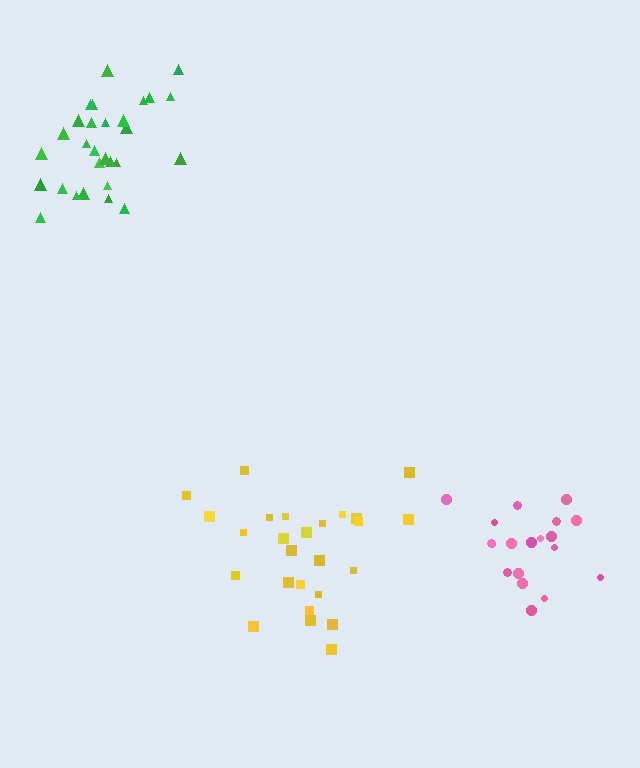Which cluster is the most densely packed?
Green.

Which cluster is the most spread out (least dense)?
Pink.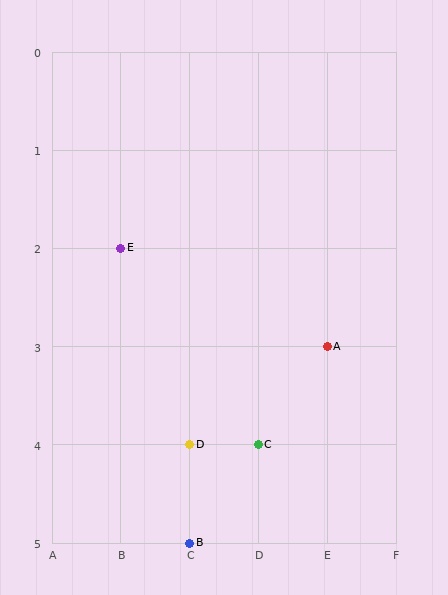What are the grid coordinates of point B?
Point B is at grid coordinates (C, 5).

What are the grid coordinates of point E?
Point E is at grid coordinates (B, 2).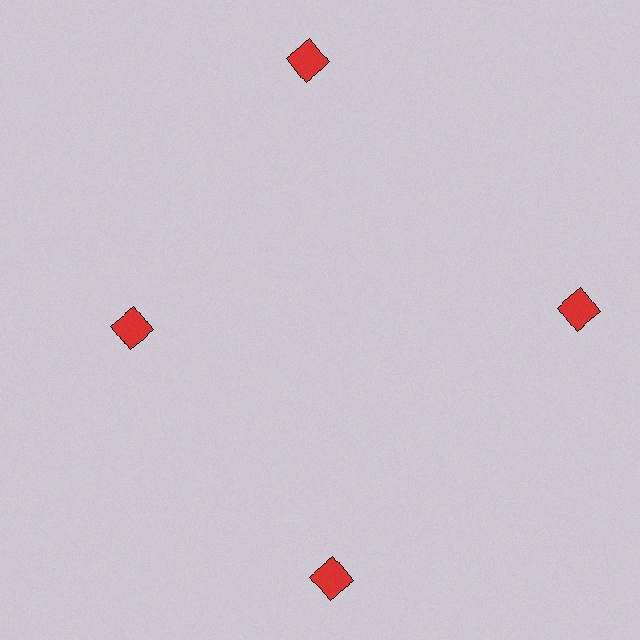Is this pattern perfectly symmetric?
No. The 4 red squares are arranged in a ring, but one element near the 9 o'clock position is pulled inward toward the center, breaking the 4-fold rotational symmetry.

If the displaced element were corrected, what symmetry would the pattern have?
It would have 4-fold rotational symmetry — the pattern would map onto itself every 90 degrees.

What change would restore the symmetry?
The symmetry would be restored by moving it outward, back onto the ring so that all 4 squares sit at equal angles and equal distance from the center.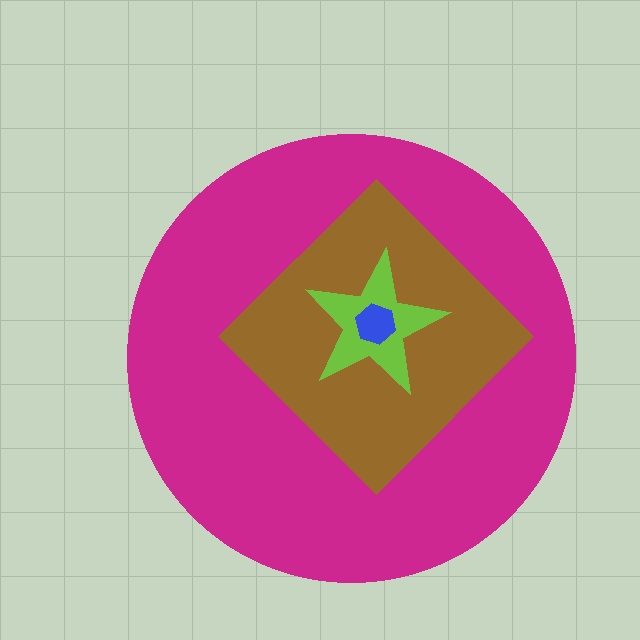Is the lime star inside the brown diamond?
Yes.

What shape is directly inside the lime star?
The blue hexagon.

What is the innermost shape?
The blue hexagon.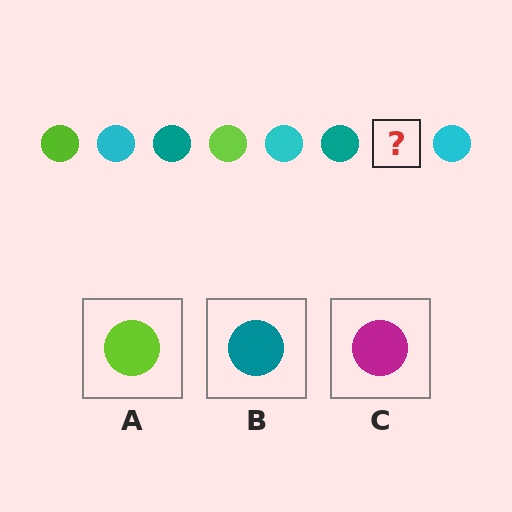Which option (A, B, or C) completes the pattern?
A.